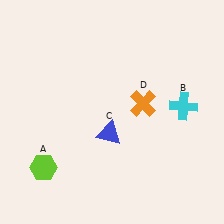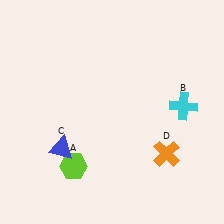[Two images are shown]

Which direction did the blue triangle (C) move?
The blue triangle (C) moved left.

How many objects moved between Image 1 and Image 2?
3 objects moved between the two images.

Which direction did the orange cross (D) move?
The orange cross (D) moved down.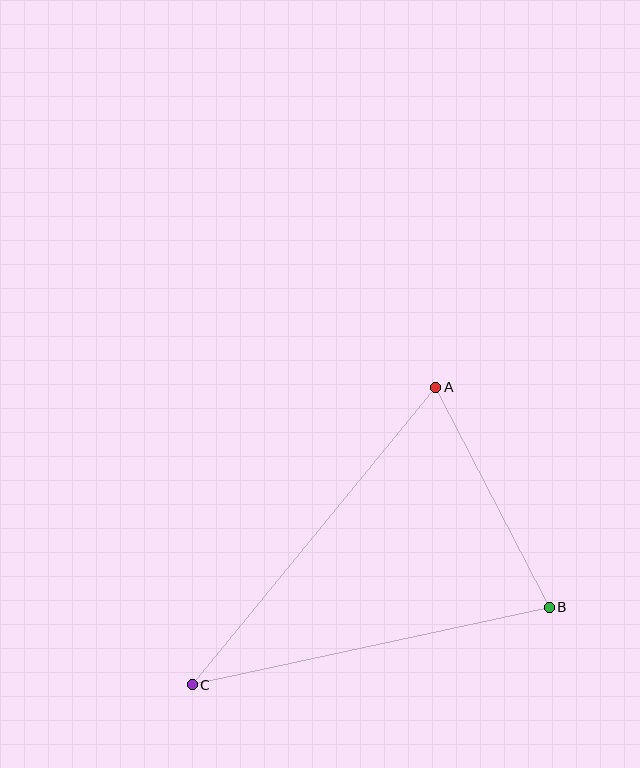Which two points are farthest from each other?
Points A and C are farthest from each other.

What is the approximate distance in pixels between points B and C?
The distance between B and C is approximately 366 pixels.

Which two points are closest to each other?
Points A and B are closest to each other.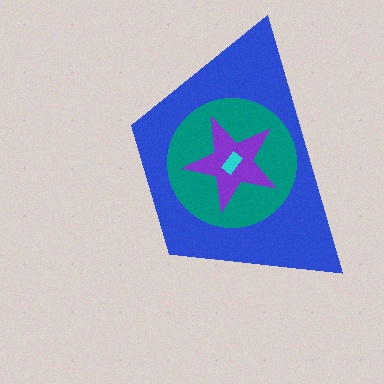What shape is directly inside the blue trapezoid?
The teal circle.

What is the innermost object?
The cyan rectangle.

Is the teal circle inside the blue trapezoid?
Yes.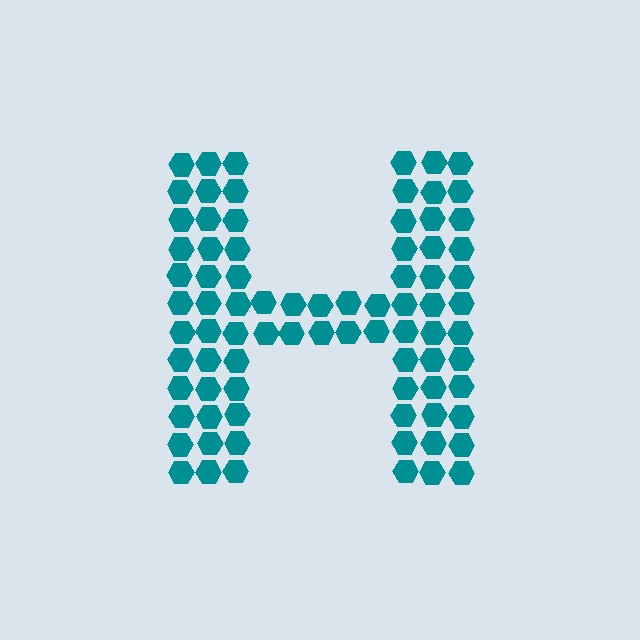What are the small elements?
The small elements are hexagons.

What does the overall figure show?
The overall figure shows the letter H.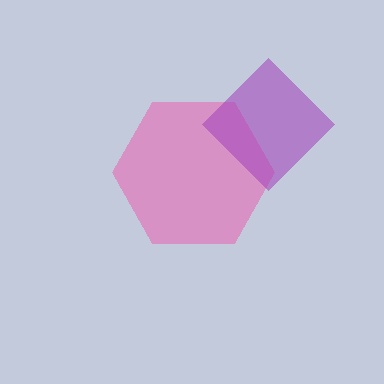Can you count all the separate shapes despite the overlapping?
Yes, there are 2 separate shapes.